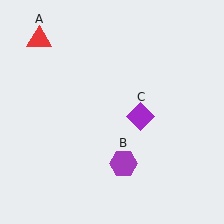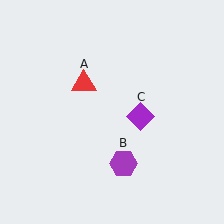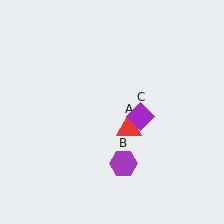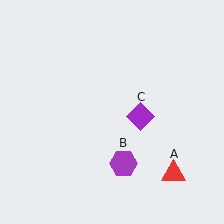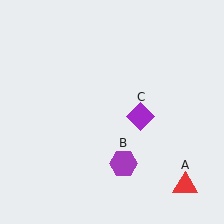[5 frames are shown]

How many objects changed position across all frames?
1 object changed position: red triangle (object A).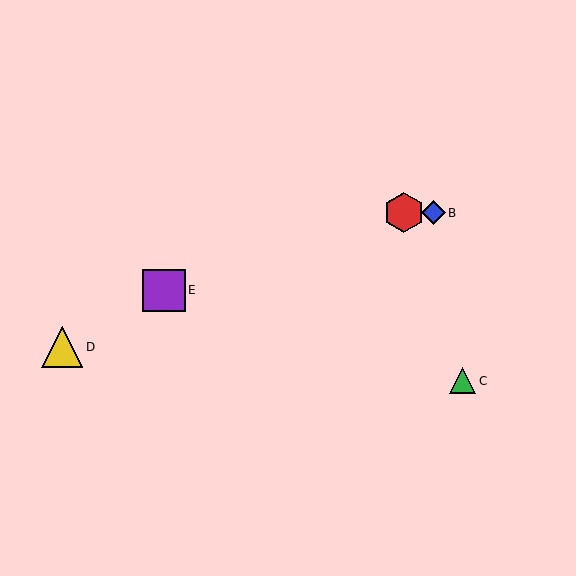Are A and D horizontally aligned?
No, A is at y≈213 and D is at y≈347.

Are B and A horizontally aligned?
Yes, both are at y≈213.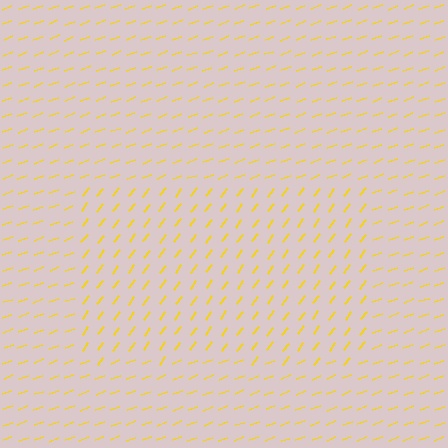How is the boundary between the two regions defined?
The boundary is defined purely by a change in line orientation (approximately 33 degrees difference). All lines are the same color and thickness.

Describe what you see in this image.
The image is filled with small yellow line segments. A rectangle region in the image has lines oriented differently from the surrounding lines, creating a visible texture boundary.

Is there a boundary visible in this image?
Yes, there is a texture boundary formed by a change in line orientation.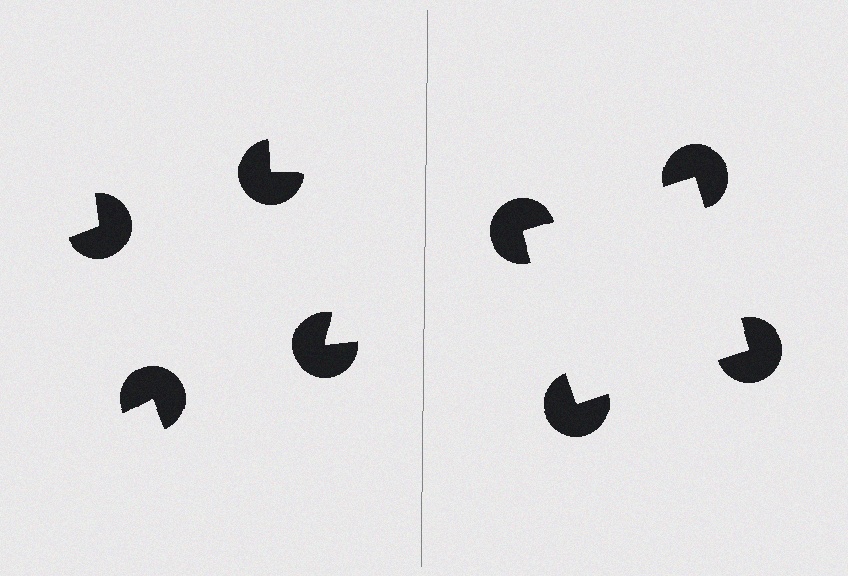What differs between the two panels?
The pac-man discs are positioned identically on both sides; only the wedge orientations differ. On the right they align to a square; on the left they are misaligned.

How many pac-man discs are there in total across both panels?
8 — 4 on each side.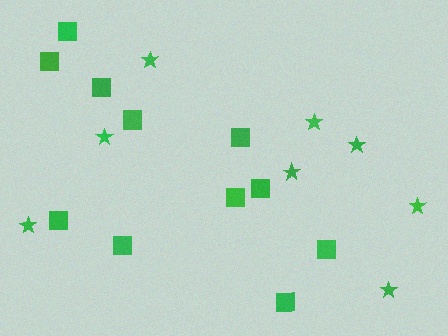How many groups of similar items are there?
There are 2 groups: one group of squares (11) and one group of stars (8).